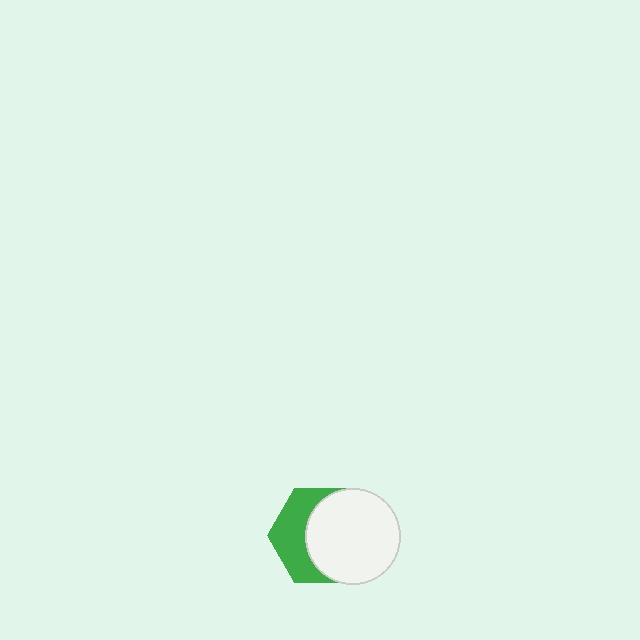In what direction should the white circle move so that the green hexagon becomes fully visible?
The white circle should move right. That is the shortest direction to clear the overlap and leave the green hexagon fully visible.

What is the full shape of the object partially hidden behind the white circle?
The partially hidden object is a green hexagon.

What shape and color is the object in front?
The object in front is a white circle.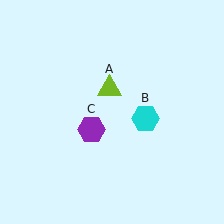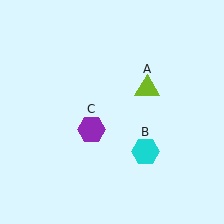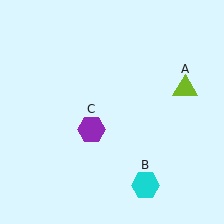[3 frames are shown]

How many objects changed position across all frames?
2 objects changed position: lime triangle (object A), cyan hexagon (object B).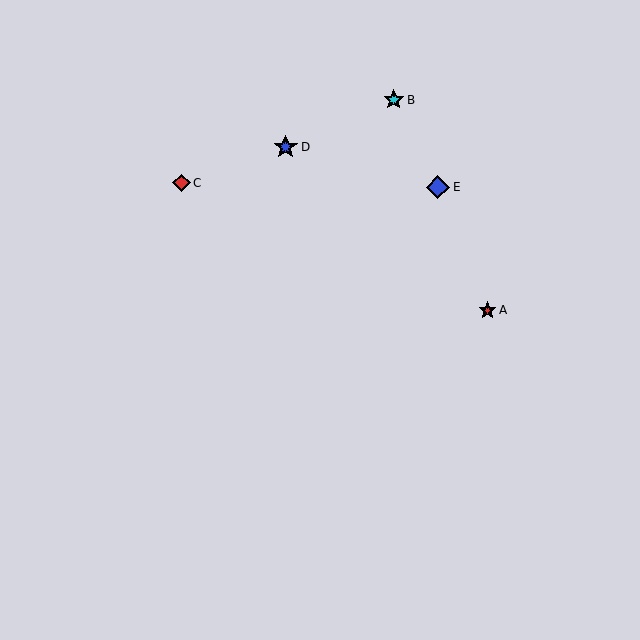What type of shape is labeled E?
Shape E is a blue diamond.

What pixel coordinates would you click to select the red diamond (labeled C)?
Click at (181, 183) to select the red diamond C.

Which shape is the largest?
The blue star (labeled D) is the largest.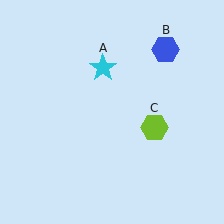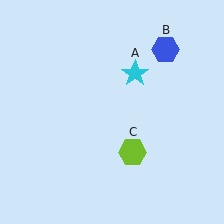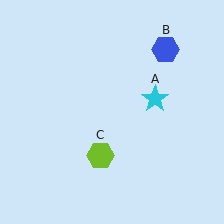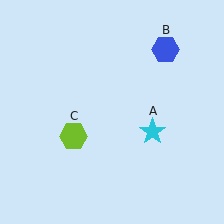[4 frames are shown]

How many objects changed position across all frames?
2 objects changed position: cyan star (object A), lime hexagon (object C).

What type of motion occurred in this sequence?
The cyan star (object A), lime hexagon (object C) rotated clockwise around the center of the scene.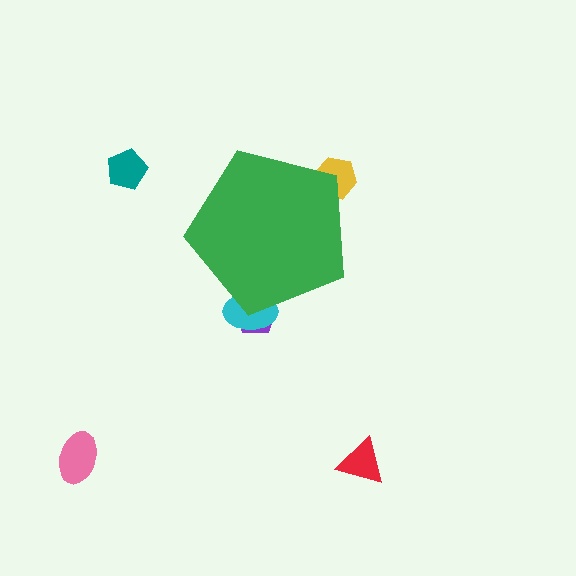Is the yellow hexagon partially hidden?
Yes, the yellow hexagon is partially hidden behind the green pentagon.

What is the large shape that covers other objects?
A green pentagon.